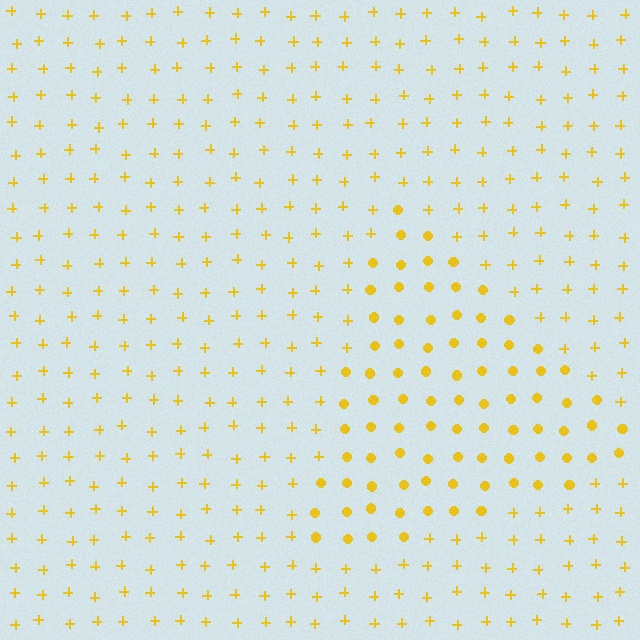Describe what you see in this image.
The image is filled with small yellow elements arranged in a uniform grid. A triangle-shaped region contains circles, while the surrounding area contains plus signs. The boundary is defined purely by the change in element shape.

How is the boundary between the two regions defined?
The boundary is defined by a change in element shape: circles inside vs. plus signs outside. All elements share the same color and spacing.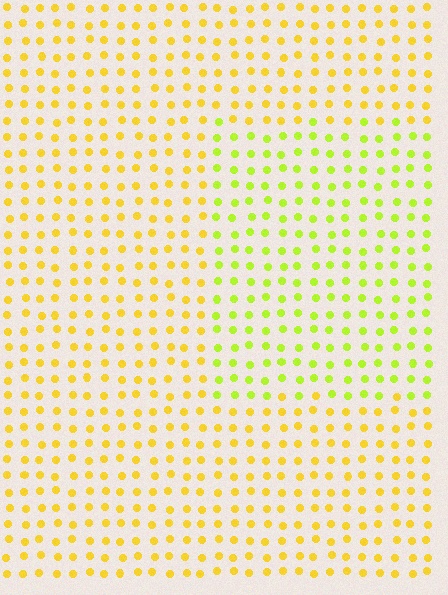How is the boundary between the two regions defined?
The boundary is defined purely by a slight shift in hue (about 32 degrees). Spacing, size, and orientation are identical on both sides.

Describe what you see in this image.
The image is filled with small yellow elements in a uniform arrangement. A rectangle-shaped region is visible where the elements are tinted to a slightly different hue, forming a subtle color boundary.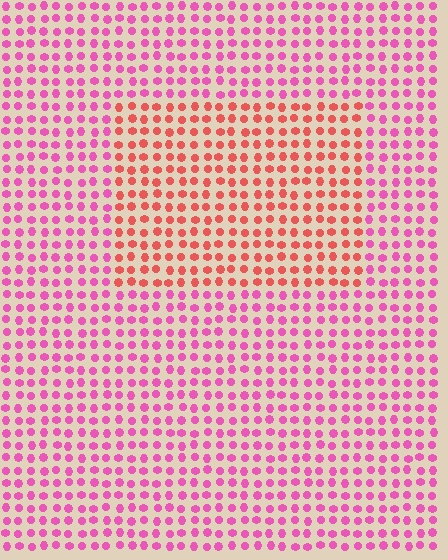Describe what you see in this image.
The image is filled with small pink elements in a uniform arrangement. A rectangle-shaped region is visible where the elements are tinted to a slightly different hue, forming a subtle color boundary.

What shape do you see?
I see a rectangle.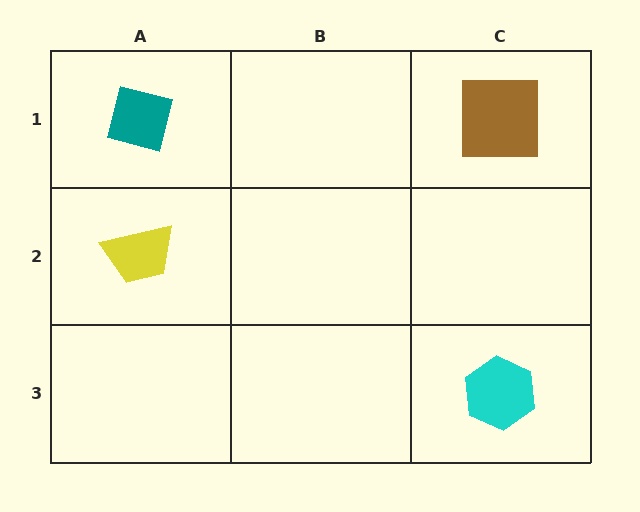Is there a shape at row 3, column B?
No, that cell is empty.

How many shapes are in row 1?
2 shapes.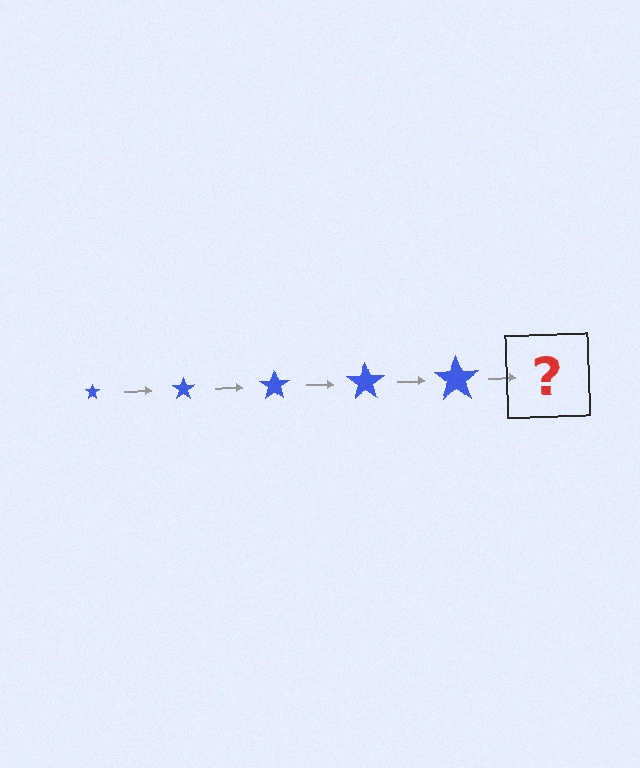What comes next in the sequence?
The next element should be a blue star, larger than the previous one.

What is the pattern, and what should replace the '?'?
The pattern is that the star gets progressively larger each step. The '?' should be a blue star, larger than the previous one.